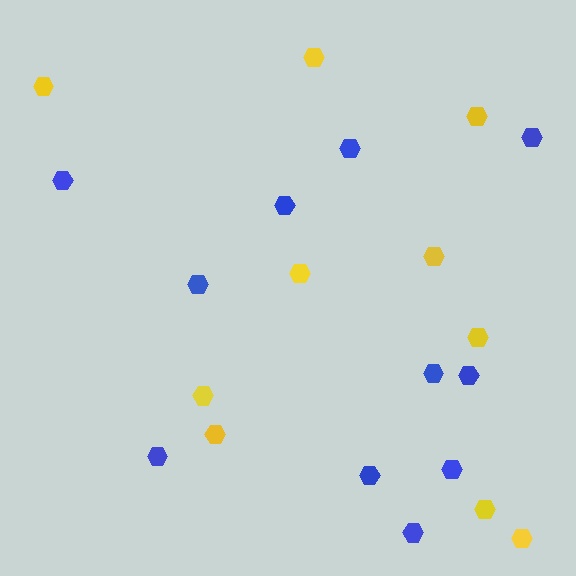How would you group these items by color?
There are 2 groups: one group of yellow hexagons (10) and one group of blue hexagons (11).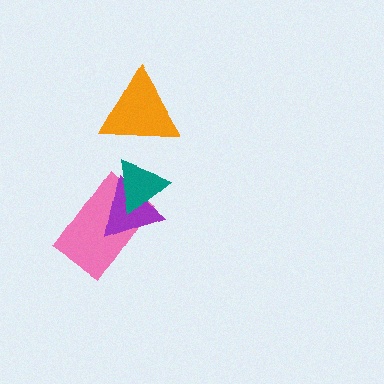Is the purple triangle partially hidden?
Yes, it is partially covered by another shape.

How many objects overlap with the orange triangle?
0 objects overlap with the orange triangle.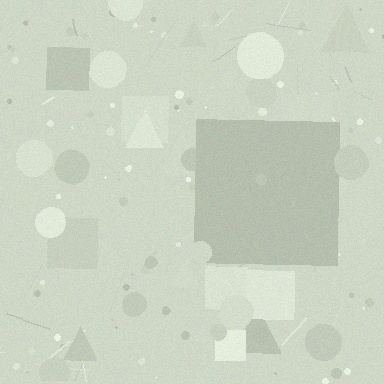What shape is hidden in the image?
A square is hidden in the image.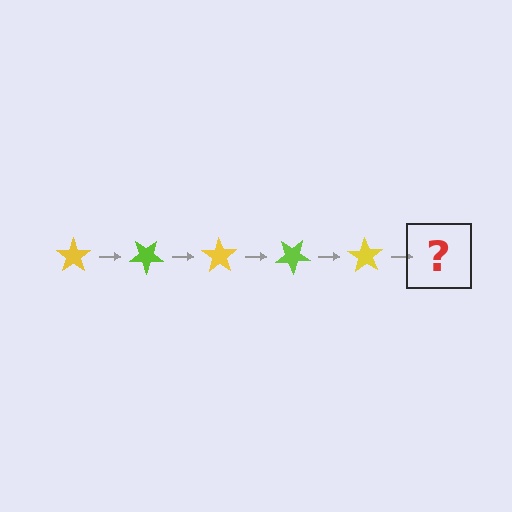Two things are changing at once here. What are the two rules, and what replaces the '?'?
The two rules are that it rotates 35 degrees each step and the color cycles through yellow and lime. The '?' should be a lime star, rotated 175 degrees from the start.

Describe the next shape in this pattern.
It should be a lime star, rotated 175 degrees from the start.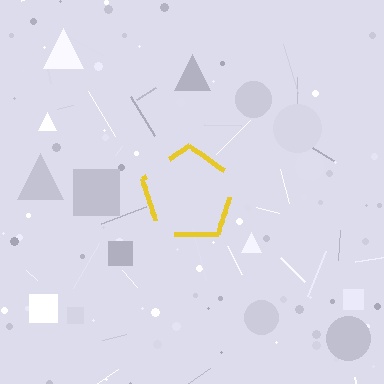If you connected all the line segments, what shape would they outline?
They would outline a pentagon.